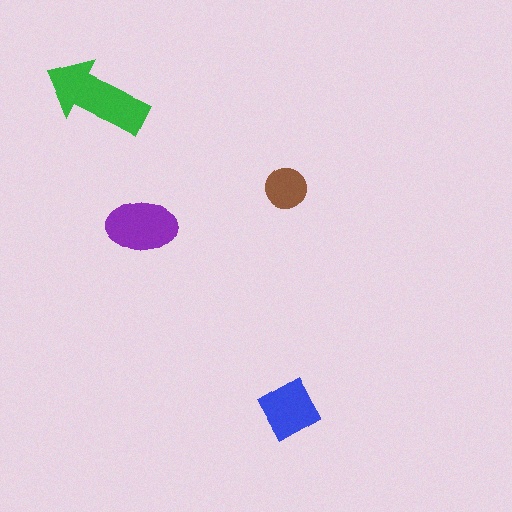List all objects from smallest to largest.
The brown circle, the blue diamond, the purple ellipse, the green arrow.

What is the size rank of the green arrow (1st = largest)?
1st.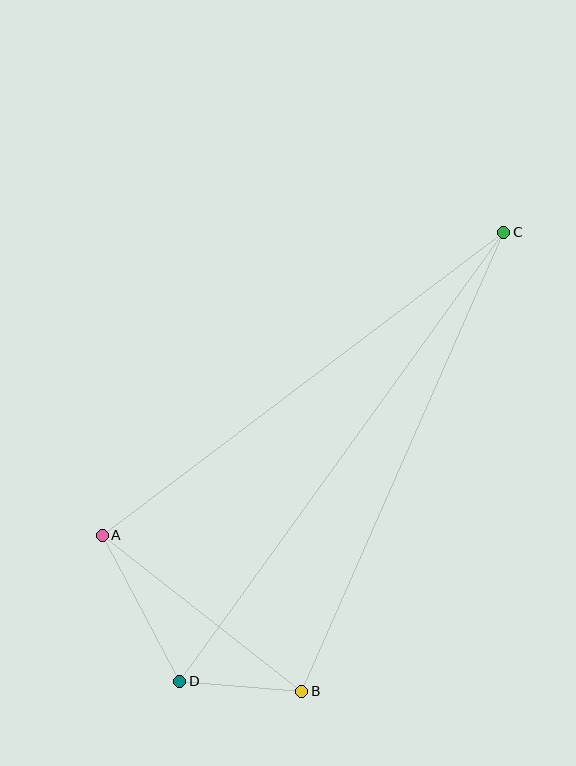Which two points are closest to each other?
Points B and D are closest to each other.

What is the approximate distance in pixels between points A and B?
The distance between A and B is approximately 253 pixels.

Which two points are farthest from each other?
Points C and D are farthest from each other.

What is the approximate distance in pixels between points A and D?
The distance between A and D is approximately 166 pixels.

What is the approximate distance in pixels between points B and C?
The distance between B and C is approximately 502 pixels.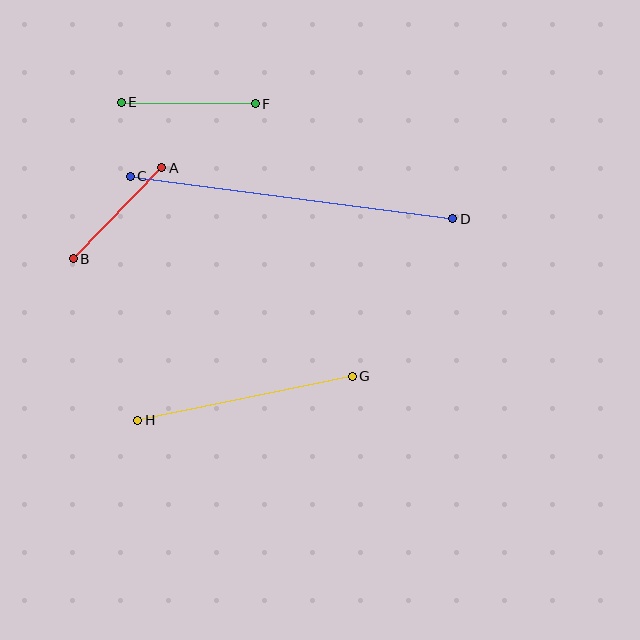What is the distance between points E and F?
The distance is approximately 134 pixels.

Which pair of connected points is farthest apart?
Points C and D are farthest apart.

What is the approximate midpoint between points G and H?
The midpoint is at approximately (245, 398) pixels.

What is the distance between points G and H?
The distance is approximately 219 pixels.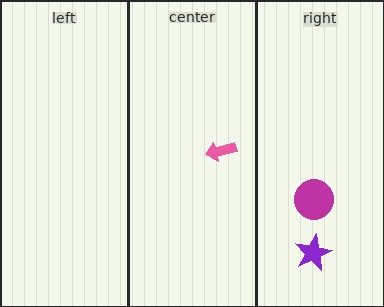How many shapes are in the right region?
2.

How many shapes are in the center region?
1.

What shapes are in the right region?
The magenta circle, the purple star.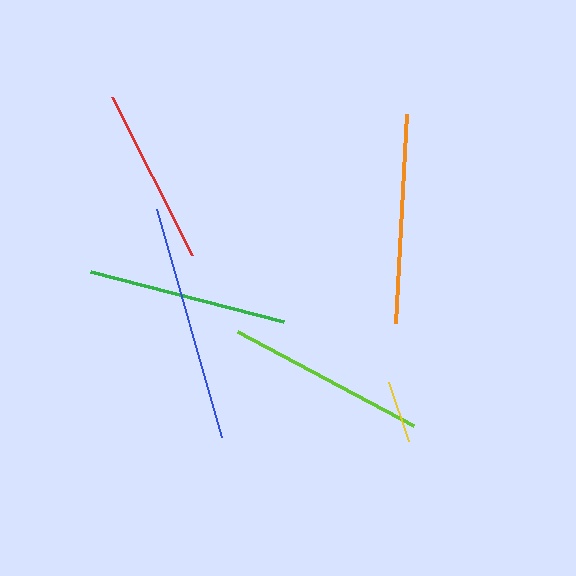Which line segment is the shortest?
The yellow line is the shortest at approximately 63 pixels.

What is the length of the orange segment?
The orange segment is approximately 210 pixels long.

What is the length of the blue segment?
The blue segment is approximately 237 pixels long.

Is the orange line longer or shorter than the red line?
The orange line is longer than the red line.